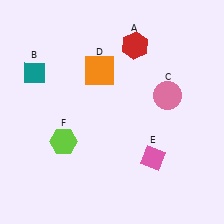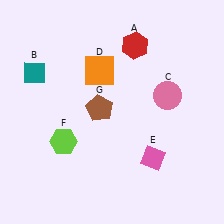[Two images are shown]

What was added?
A brown pentagon (G) was added in Image 2.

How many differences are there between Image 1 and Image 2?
There is 1 difference between the two images.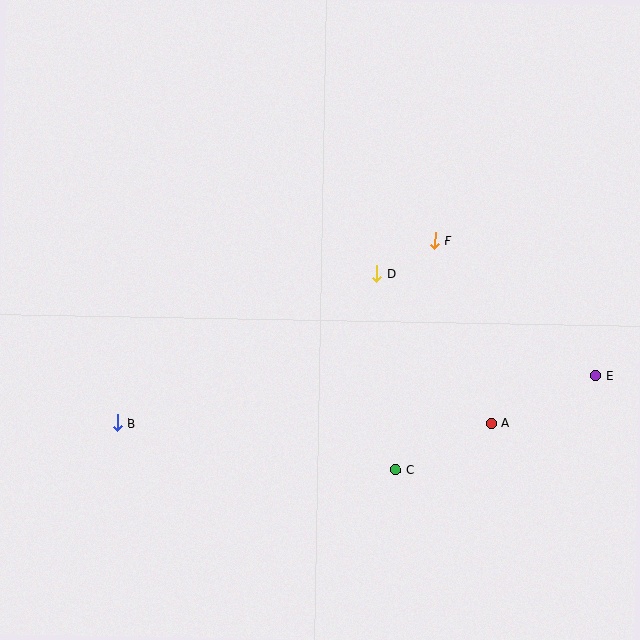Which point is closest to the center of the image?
Point D at (376, 274) is closest to the center.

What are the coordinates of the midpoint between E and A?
The midpoint between E and A is at (544, 400).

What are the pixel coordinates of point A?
Point A is at (492, 424).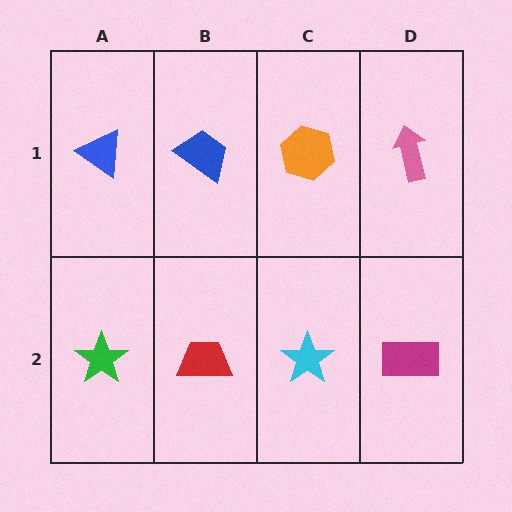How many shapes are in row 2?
4 shapes.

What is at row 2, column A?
A green star.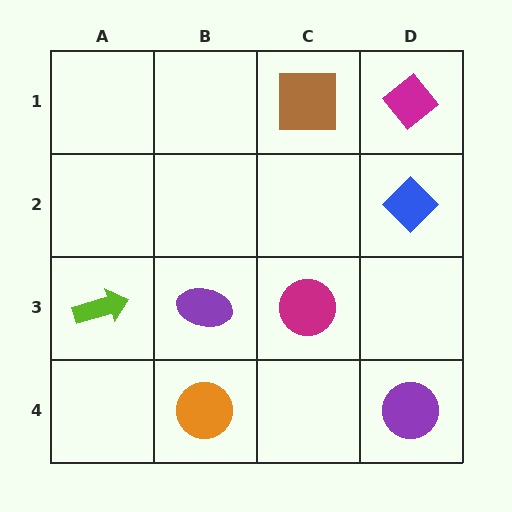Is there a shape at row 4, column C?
No, that cell is empty.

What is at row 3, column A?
A lime arrow.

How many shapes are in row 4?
2 shapes.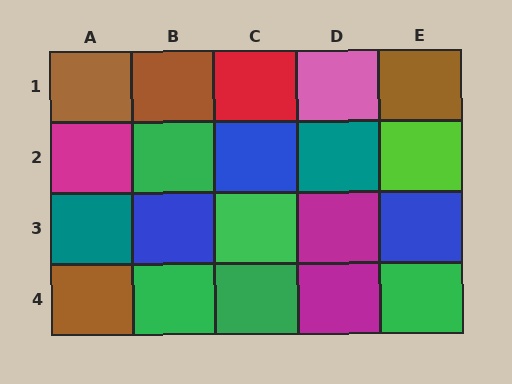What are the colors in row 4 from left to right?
Brown, green, green, magenta, green.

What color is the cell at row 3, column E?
Blue.